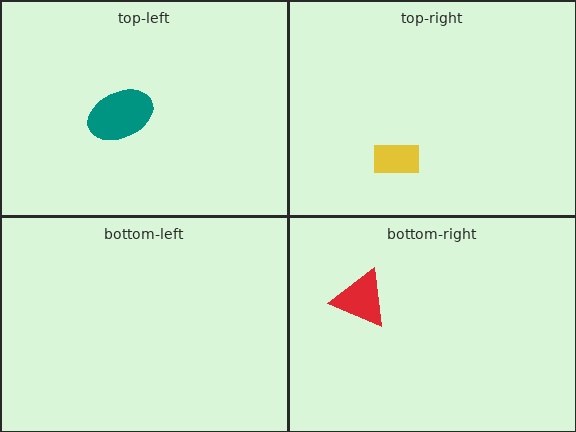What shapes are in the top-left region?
The teal ellipse.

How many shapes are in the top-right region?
1.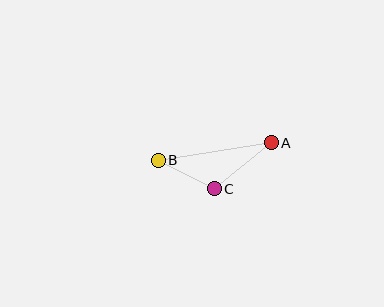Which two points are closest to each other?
Points B and C are closest to each other.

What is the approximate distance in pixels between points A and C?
The distance between A and C is approximately 73 pixels.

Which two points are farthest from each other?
Points A and B are farthest from each other.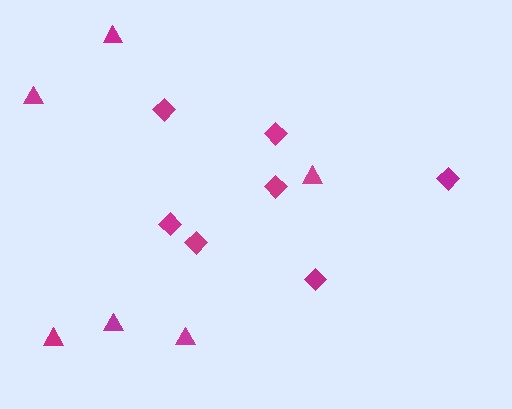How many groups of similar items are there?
There are 2 groups: one group of diamonds (7) and one group of triangles (6).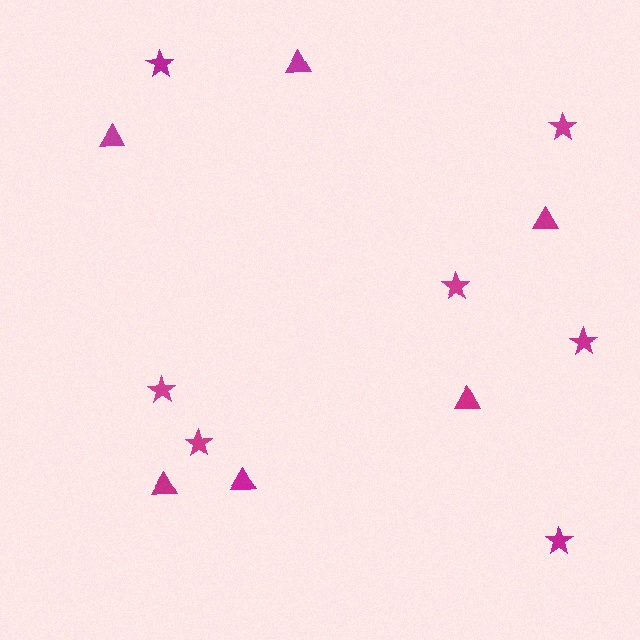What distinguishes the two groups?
There are 2 groups: one group of triangles (6) and one group of stars (7).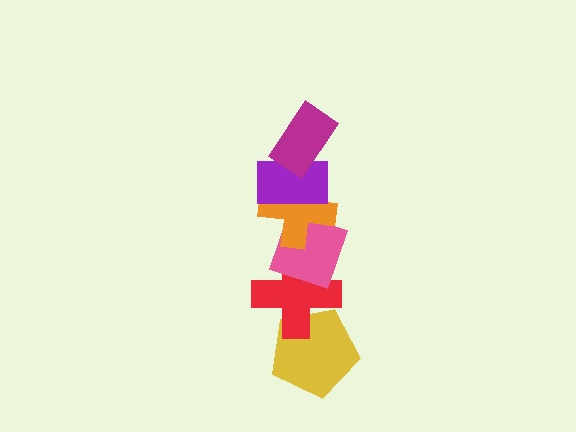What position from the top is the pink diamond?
The pink diamond is 4th from the top.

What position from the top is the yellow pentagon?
The yellow pentagon is 6th from the top.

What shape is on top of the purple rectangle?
The magenta rectangle is on top of the purple rectangle.